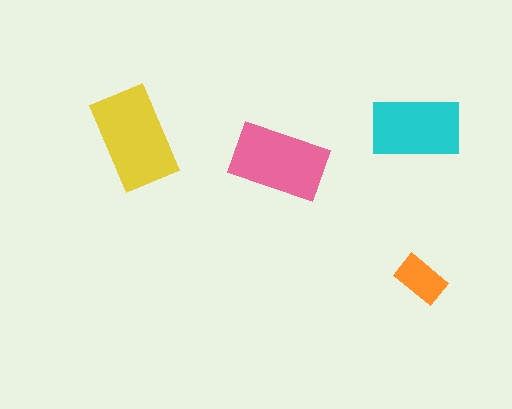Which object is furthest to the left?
The yellow rectangle is leftmost.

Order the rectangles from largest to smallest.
the yellow one, the pink one, the cyan one, the orange one.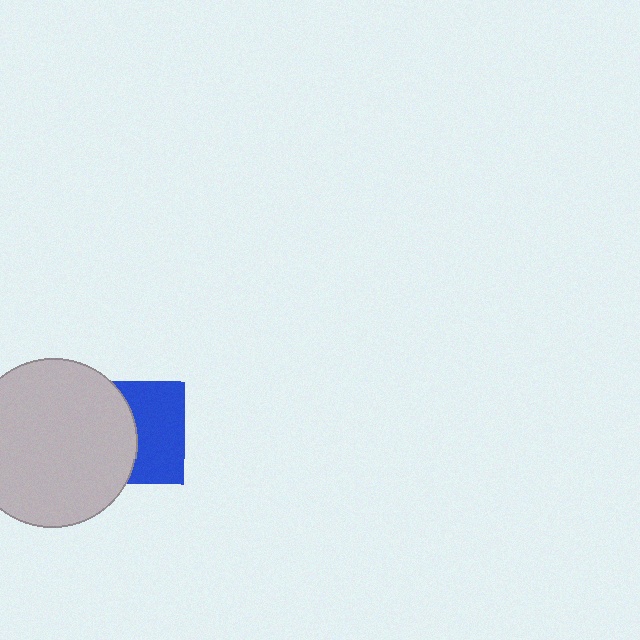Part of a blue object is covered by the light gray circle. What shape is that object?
It is a square.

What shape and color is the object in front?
The object in front is a light gray circle.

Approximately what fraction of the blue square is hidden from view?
Roughly 48% of the blue square is hidden behind the light gray circle.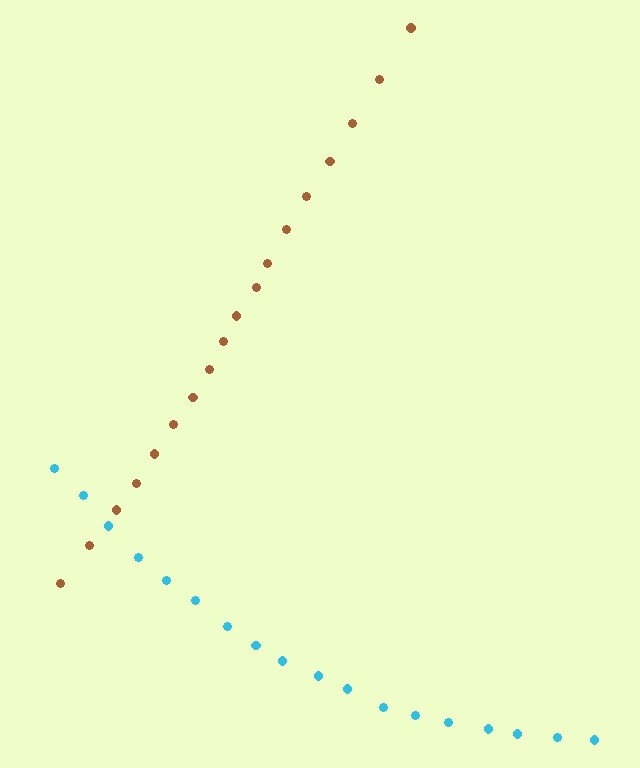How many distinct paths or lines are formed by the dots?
There are 2 distinct paths.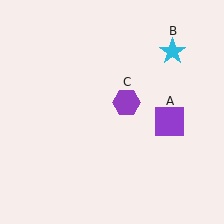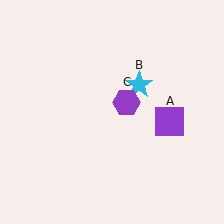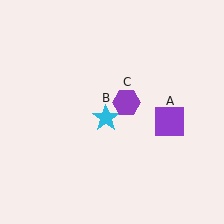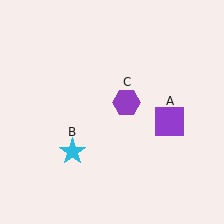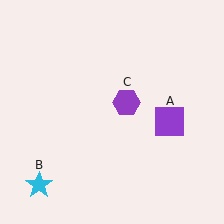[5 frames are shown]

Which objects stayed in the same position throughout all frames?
Purple square (object A) and purple hexagon (object C) remained stationary.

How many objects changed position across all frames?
1 object changed position: cyan star (object B).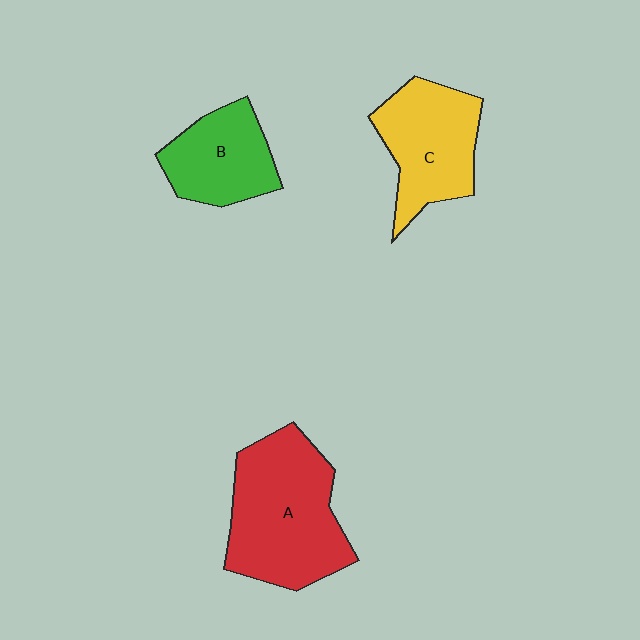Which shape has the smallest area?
Shape B (green).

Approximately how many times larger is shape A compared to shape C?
Approximately 1.4 times.